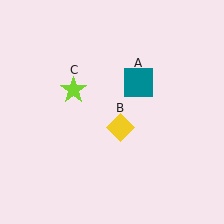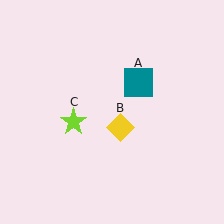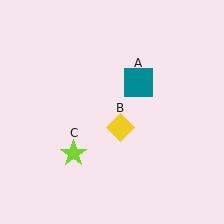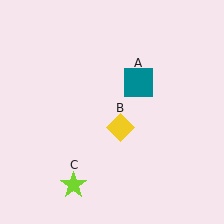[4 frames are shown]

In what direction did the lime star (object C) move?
The lime star (object C) moved down.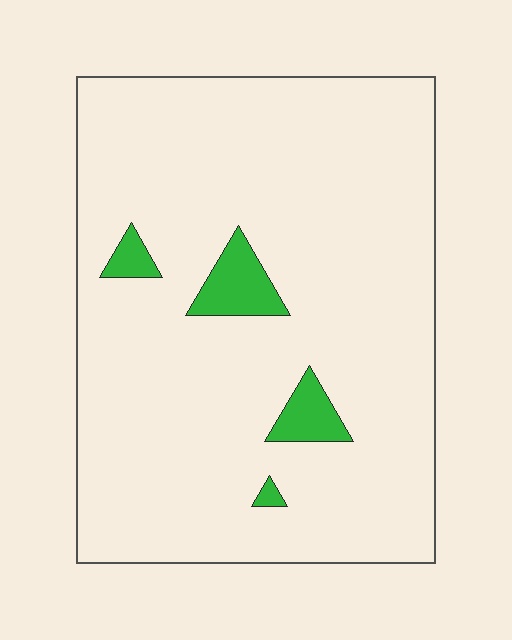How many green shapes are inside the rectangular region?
4.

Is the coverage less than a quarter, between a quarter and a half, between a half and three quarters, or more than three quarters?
Less than a quarter.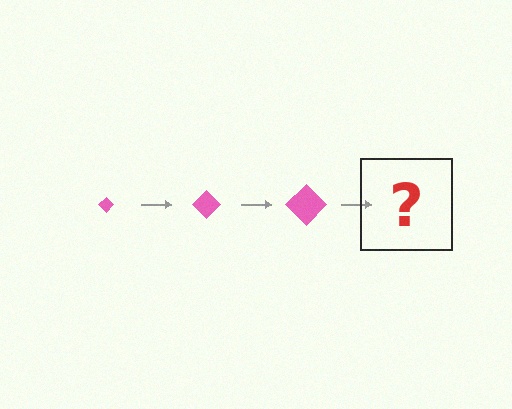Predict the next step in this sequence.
The next step is a pink diamond, larger than the previous one.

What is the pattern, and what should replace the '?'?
The pattern is that the diamond gets progressively larger each step. The '?' should be a pink diamond, larger than the previous one.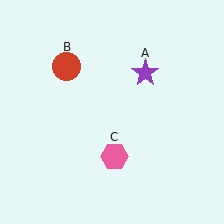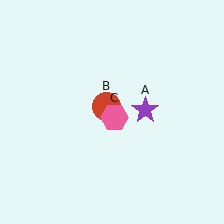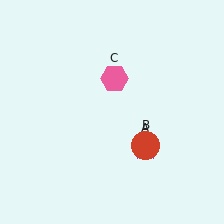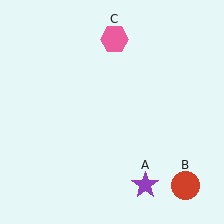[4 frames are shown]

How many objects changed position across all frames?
3 objects changed position: purple star (object A), red circle (object B), pink hexagon (object C).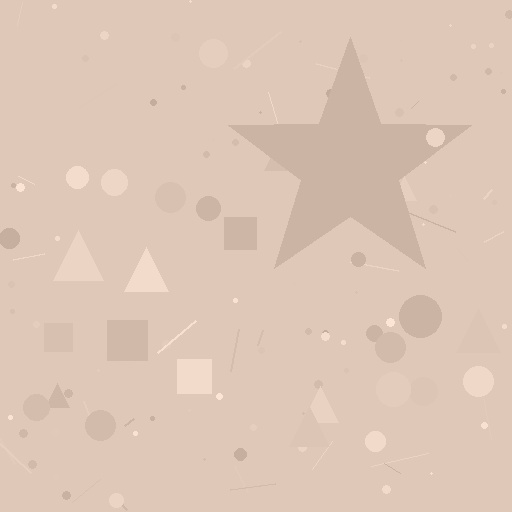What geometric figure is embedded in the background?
A star is embedded in the background.